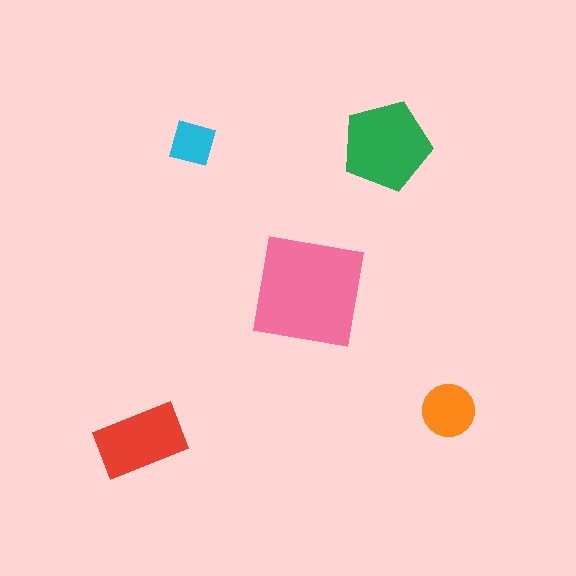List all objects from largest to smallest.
The pink square, the green pentagon, the red rectangle, the orange circle, the cyan diamond.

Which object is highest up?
The cyan diamond is topmost.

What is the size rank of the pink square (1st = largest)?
1st.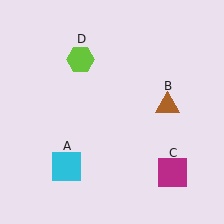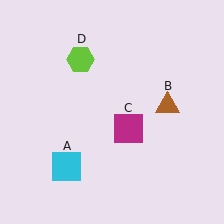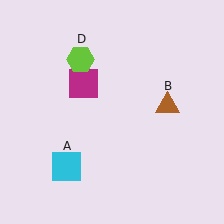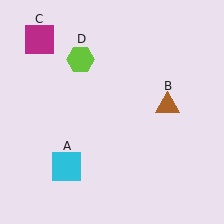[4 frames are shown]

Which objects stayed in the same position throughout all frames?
Cyan square (object A) and brown triangle (object B) and lime hexagon (object D) remained stationary.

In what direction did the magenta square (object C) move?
The magenta square (object C) moved up and to the left.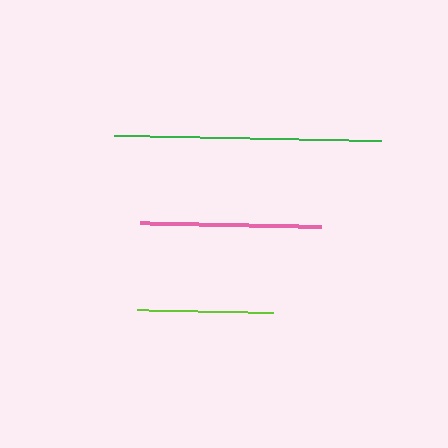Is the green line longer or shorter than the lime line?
The green line is longer than the lime line.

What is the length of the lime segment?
The lime segment is approximately 136 pixels long.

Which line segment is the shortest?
The lime line is the shortest at approximately 136 pixels.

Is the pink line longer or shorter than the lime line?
The pink line is longer than the lime line.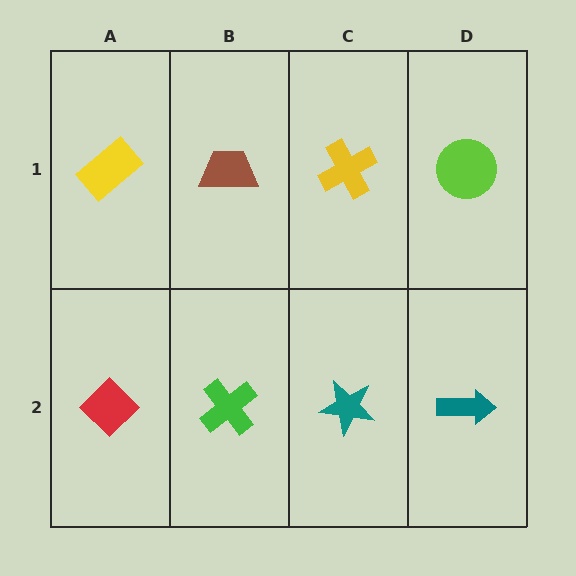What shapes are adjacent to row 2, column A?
A yellow rectangle (row 1, column A), a green cross (row 2, column B).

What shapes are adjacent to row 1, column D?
A teal arrow (row 2, column D), a yellow cross (row 1, column C).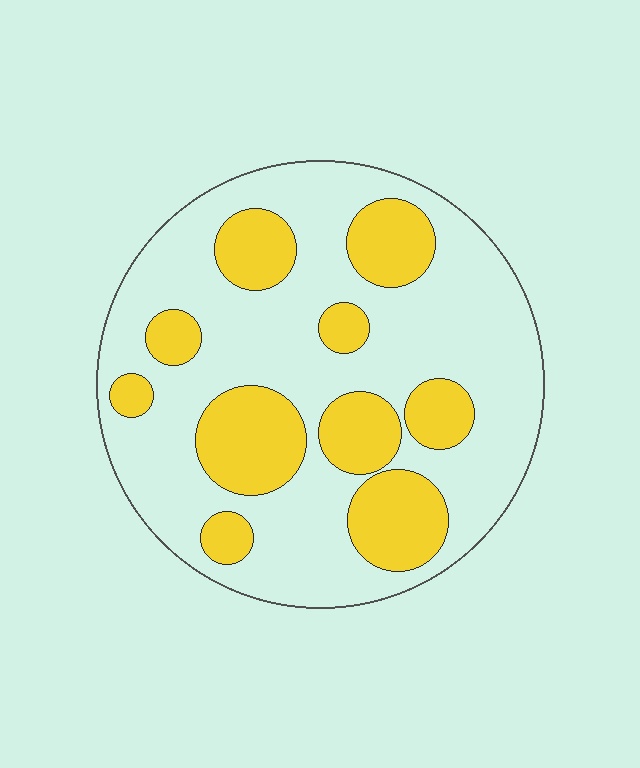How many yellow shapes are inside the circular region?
10.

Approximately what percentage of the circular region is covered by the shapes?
Approximately 30%.